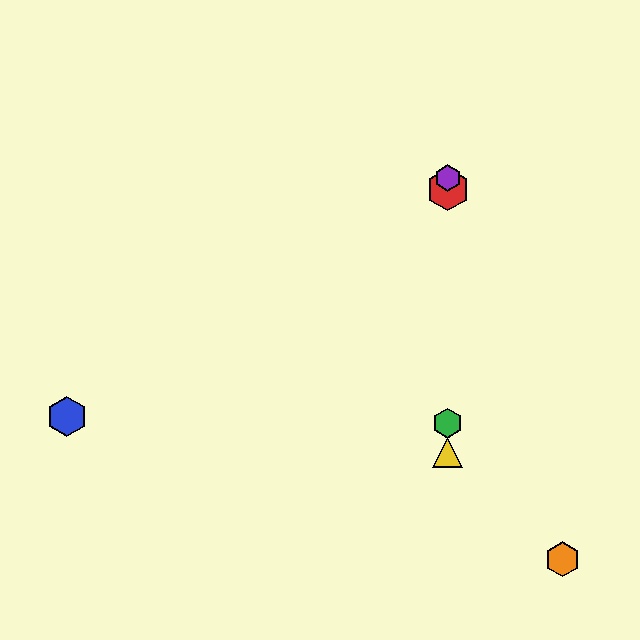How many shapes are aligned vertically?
4 shapes (the red hexagon, the green hexagon, the yellow triangle, the purple hexagon) are aligned vertically.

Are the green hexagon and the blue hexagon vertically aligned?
No, the green hexagon is at x≈448 and the blue hexagon is at x≈67.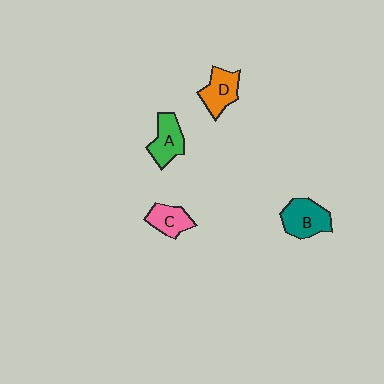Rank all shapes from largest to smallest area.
From largest to smallest: B (teal), D (orange), A (green), C (pink).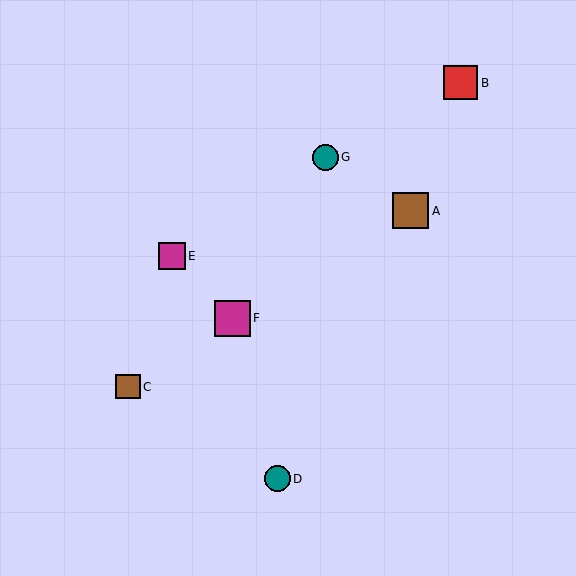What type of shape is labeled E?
Shape E is a magenta square.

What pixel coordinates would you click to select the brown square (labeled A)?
Click at (411, 211) to select the brown square A.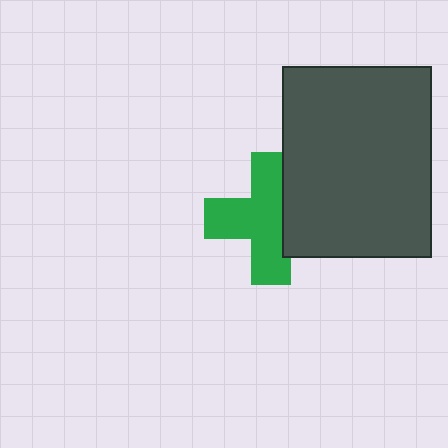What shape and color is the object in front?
The object in front is a dark gray rectangle.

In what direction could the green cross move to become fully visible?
The green cross could move left. That would shift it out from behind the dark gray rectangle entirely.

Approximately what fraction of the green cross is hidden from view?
Roughly 32% of the green cross is hidden behind the dark gray rectangle.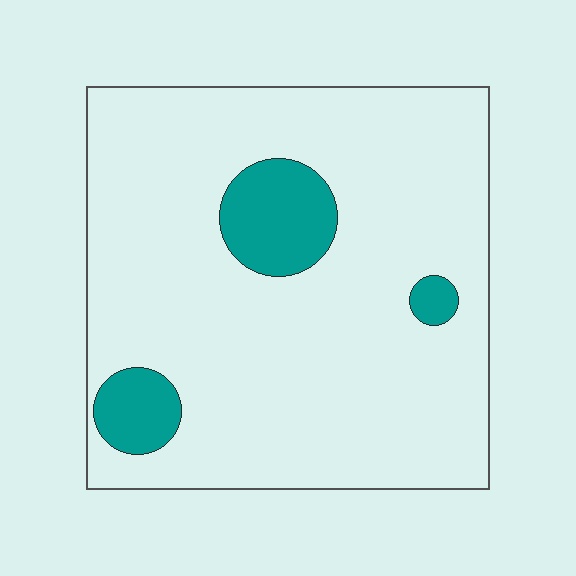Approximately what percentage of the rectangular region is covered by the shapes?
Approximately 10%.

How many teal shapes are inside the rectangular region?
3.